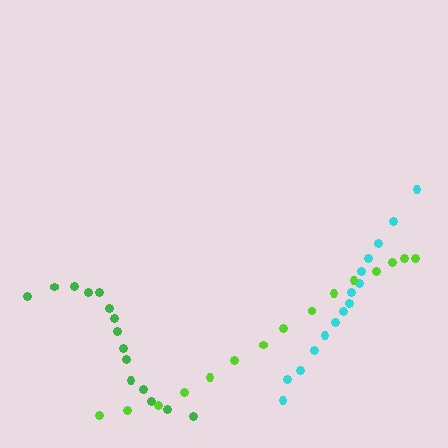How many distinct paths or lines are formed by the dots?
There are 3 distinct paths.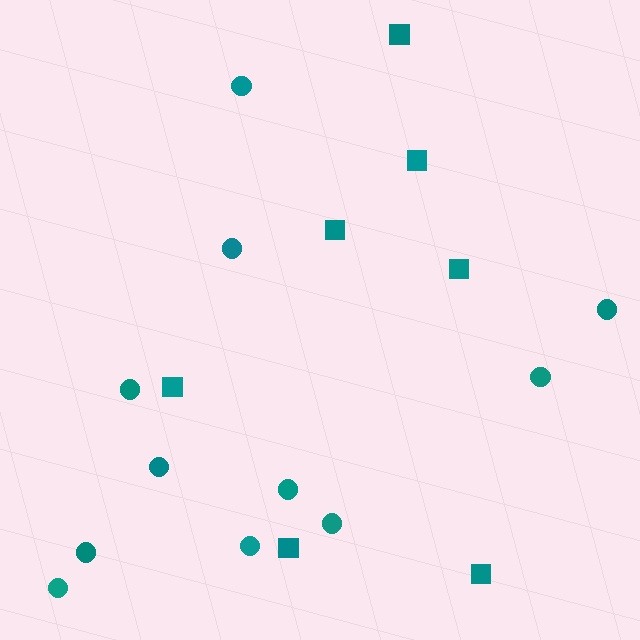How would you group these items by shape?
There are 2 groups: one group of squares (7) and one group of circles (11).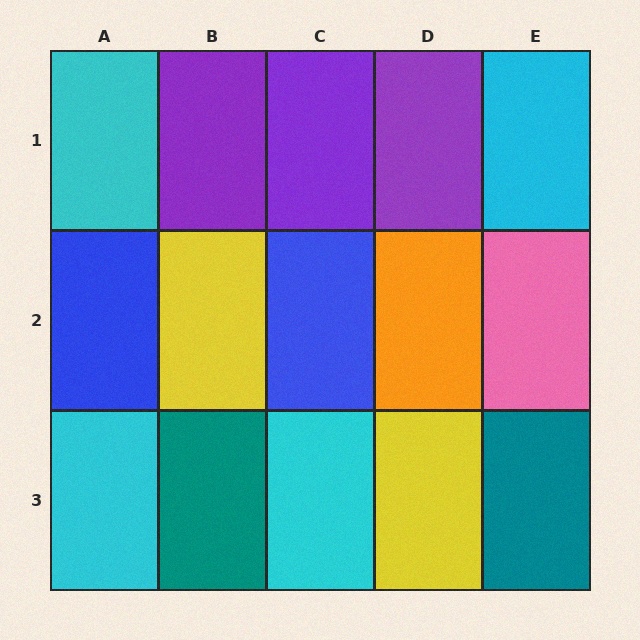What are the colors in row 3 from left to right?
Cyan, teal, cyan, yellow, teal.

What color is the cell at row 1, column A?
Cyan.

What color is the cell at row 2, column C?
Blue.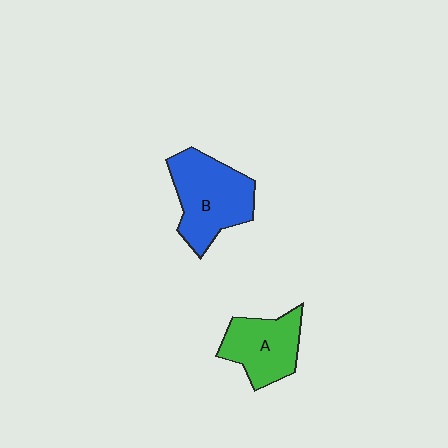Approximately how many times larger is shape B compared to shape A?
Approximately 1.3 times.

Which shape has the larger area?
Shape B (blue).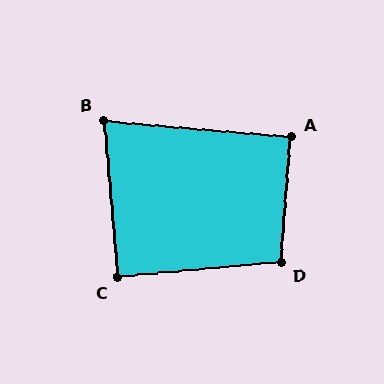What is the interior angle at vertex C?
Approximately 90 degrees (approximately right).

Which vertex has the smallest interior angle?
B, at approximately 80 degrees.